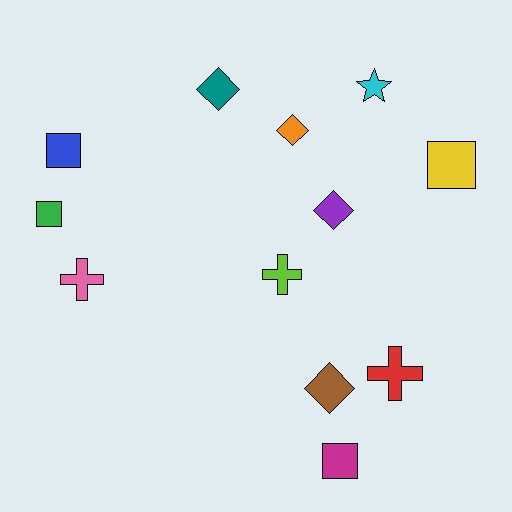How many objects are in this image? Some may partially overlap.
There are 12 objects.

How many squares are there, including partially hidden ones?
There are 4 squares.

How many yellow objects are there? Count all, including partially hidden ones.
There is 1 yellow object.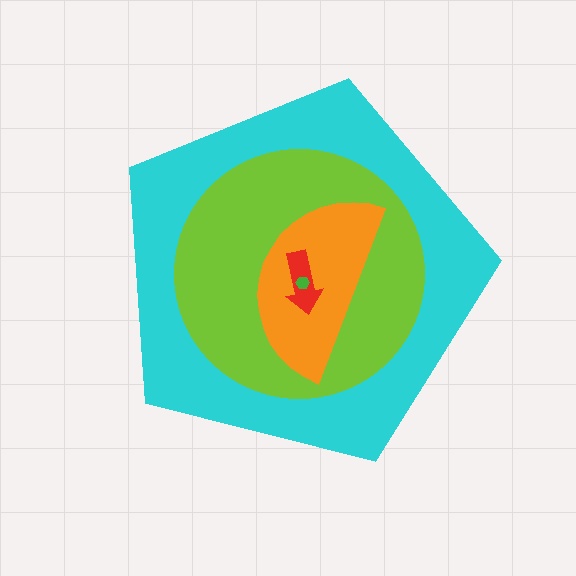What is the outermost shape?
The cyan pentagon.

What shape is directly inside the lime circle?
The orange semicircle.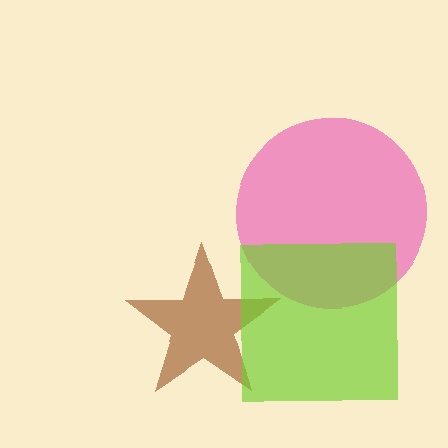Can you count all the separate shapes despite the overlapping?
Yes, there are 3 separate shapes.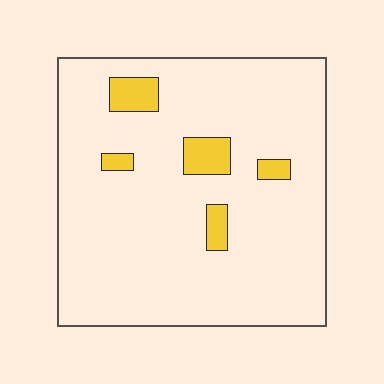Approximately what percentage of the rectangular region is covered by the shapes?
Approximately 10%.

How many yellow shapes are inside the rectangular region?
5.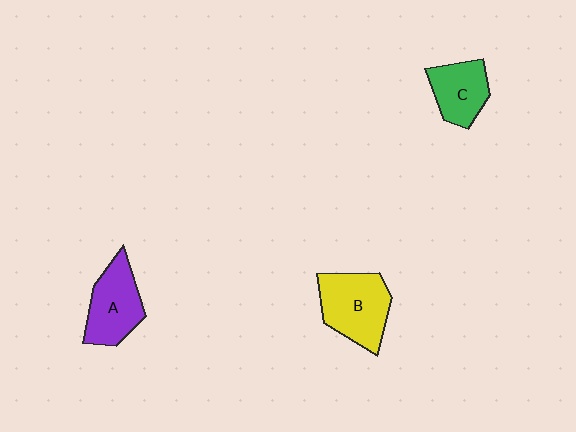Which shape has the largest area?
Shape B (yellow).